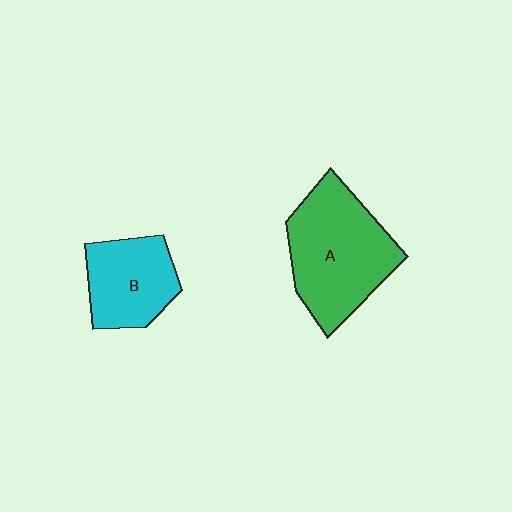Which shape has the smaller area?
Shape B (cyan).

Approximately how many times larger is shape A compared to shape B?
Approximately 1.6 times.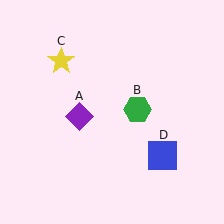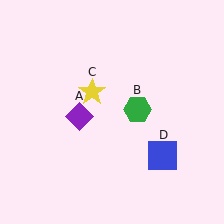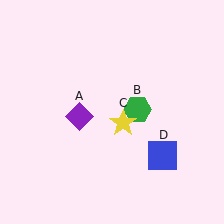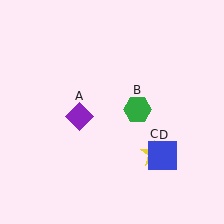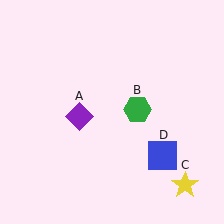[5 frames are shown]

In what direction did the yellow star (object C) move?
The yellow star (object C) moved down and to the right.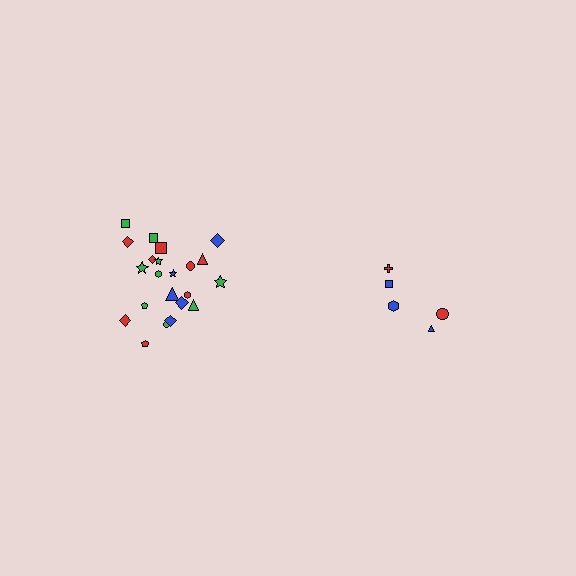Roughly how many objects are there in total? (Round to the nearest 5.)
Roughly 25 objects in total.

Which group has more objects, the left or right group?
The left group.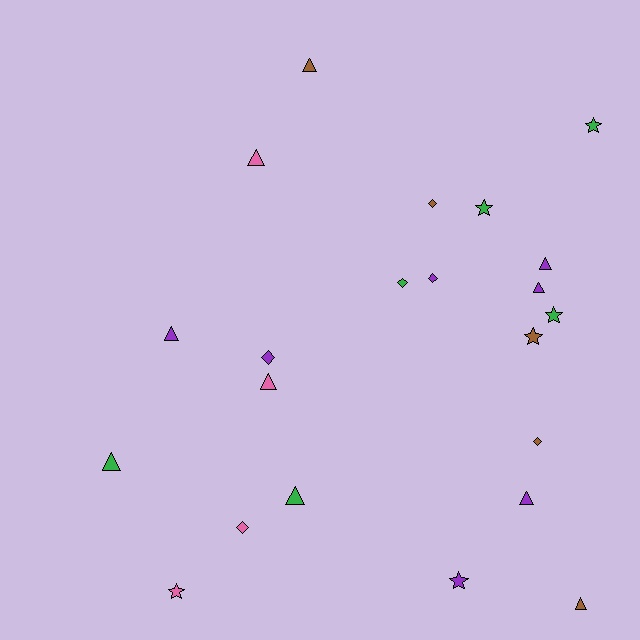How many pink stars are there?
There is 1 pink star.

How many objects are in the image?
There are 22 objects.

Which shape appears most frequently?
Triangle, with 10 objects.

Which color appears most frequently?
Purple, with 7 objects.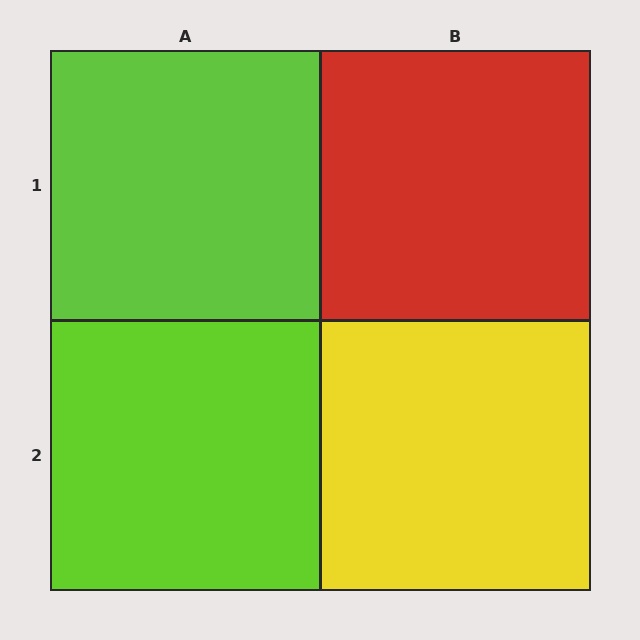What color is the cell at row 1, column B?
Red.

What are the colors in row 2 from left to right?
Lime, yellow.